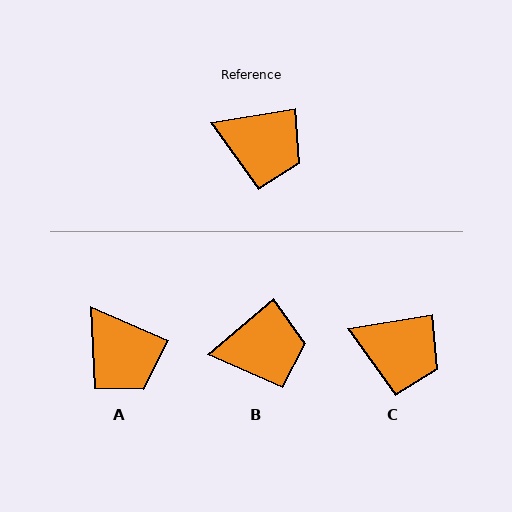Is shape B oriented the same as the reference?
No, it is off by about 31 degrees.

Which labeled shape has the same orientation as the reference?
C.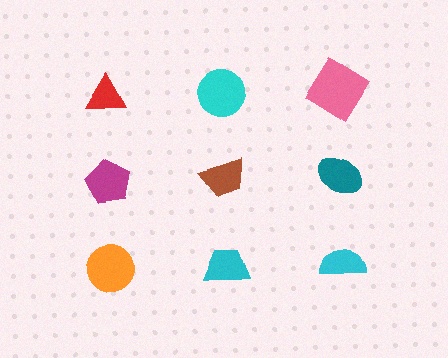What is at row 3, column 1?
An orange circle.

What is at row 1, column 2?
A cyan circle.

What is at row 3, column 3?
A cyan semicircle.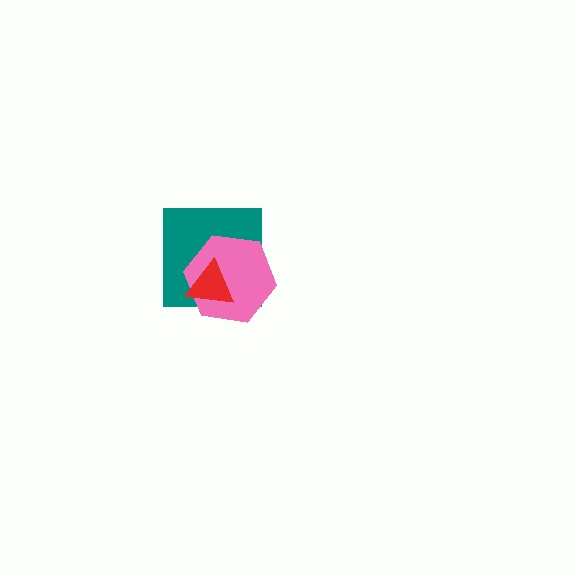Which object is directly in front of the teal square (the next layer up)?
The pink hexagon is directly in front of the teal square.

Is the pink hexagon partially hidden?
Yes, it is partially covered by another shape.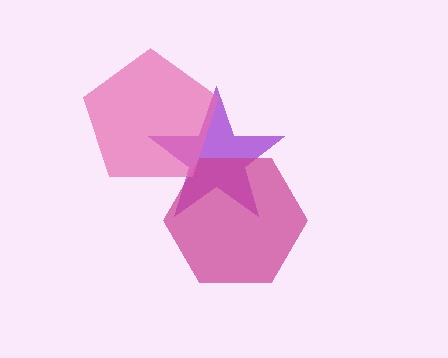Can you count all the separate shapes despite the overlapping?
Yes, there are 3 separate shapes.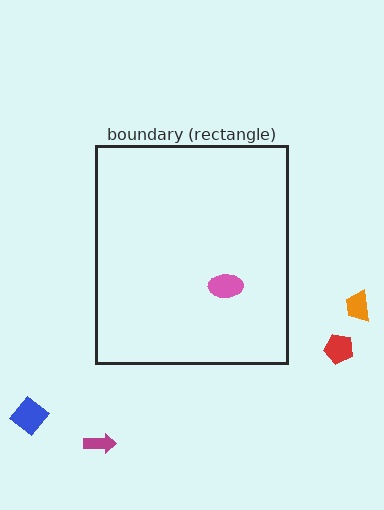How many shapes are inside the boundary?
1 inside, 4 outside.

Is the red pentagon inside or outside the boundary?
Outside.